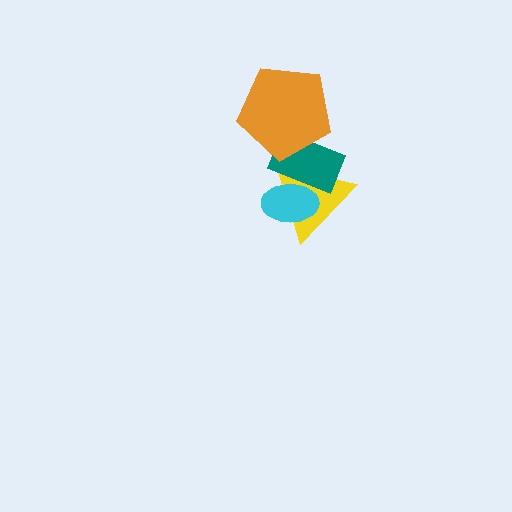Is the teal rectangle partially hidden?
Yes, it is partially covered by another shape.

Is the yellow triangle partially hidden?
Yes, it is partially covered by another shape.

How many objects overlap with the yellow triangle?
2 objects overlap with the yellow triangle.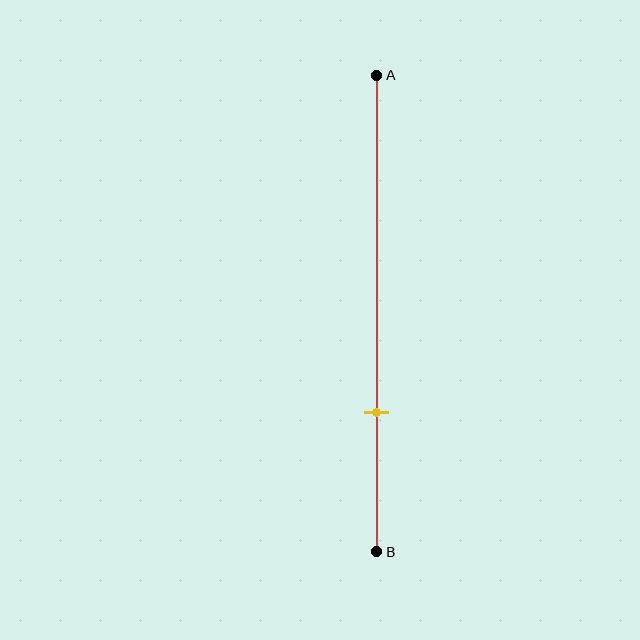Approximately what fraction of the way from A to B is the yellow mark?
The yellow mark is approximately 70% of the way from A to B.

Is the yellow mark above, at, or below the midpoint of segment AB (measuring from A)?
The yellow mark is below the midpoint of segment AB.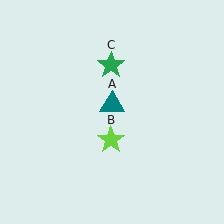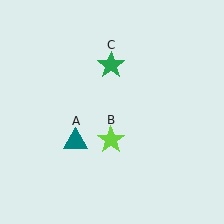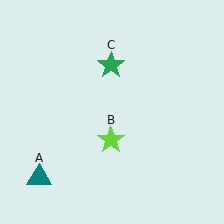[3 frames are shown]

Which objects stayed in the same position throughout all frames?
Lime star (object B) and green star (object C) remained stationary.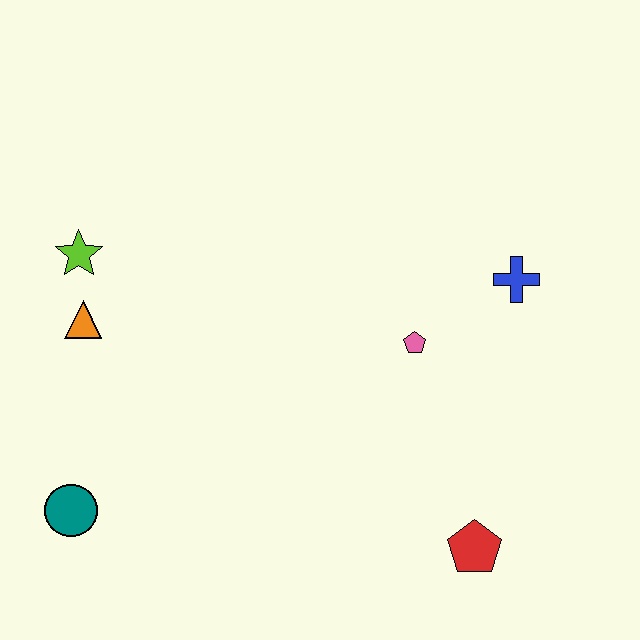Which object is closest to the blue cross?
The pink pentagon is closest to the blue cross.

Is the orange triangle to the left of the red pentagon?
Yes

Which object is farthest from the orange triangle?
The red pentagon is farthest from the orange triangle.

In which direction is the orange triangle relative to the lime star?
The orange triangle is below the lime star.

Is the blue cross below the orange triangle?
No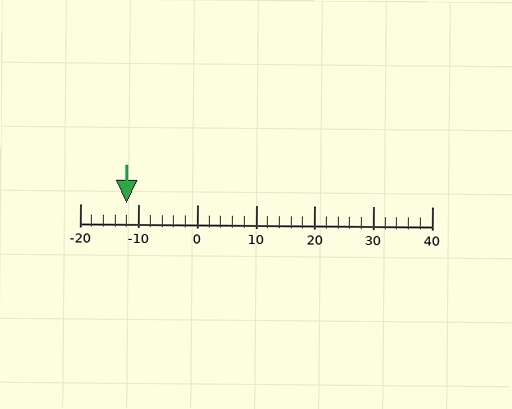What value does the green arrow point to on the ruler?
The green arrow points to approximately -12.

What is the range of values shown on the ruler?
The ruler shows values from -20 to 40.